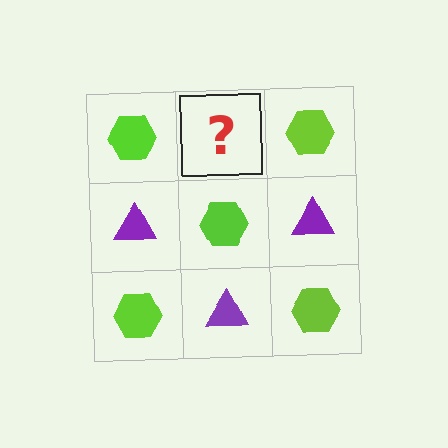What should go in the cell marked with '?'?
The missing cell should contain a purple triangle.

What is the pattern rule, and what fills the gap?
The rule is that it alternates lime hexagon and purple triangle in a checkerboard pattern. The gap should be filled with a purple triangle.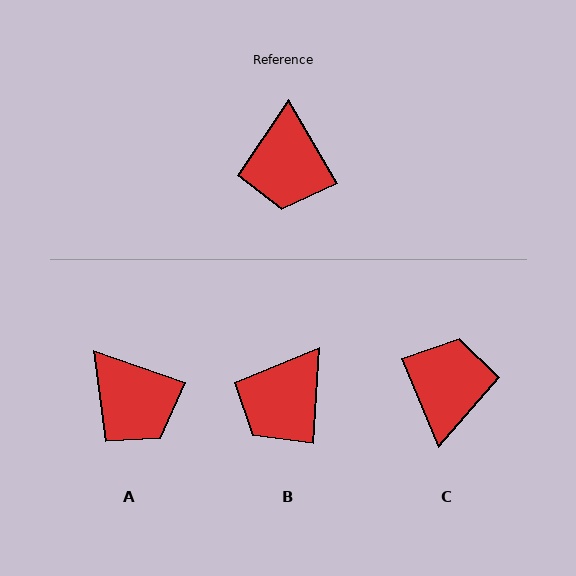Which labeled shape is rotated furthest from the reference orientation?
C, about 173 degrees away.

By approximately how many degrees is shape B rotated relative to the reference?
Approximately 33 degrees clockwise.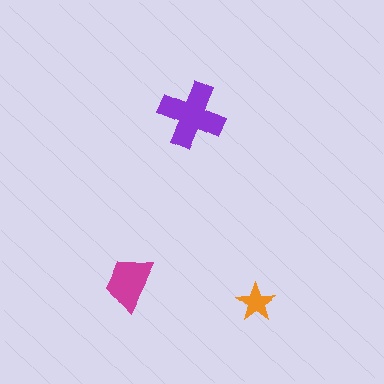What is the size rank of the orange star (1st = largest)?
3rd.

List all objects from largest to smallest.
The purple cross, the magenta trapezoid, the orange star.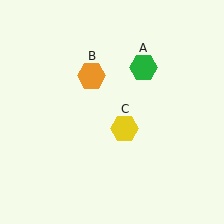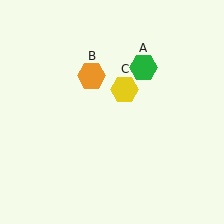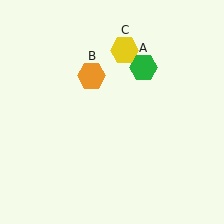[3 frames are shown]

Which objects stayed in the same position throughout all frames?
Green hexagon (object A) and orange hexagon (object B) remained stationary.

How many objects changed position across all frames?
1 object changed position: yellow hexagon (object C).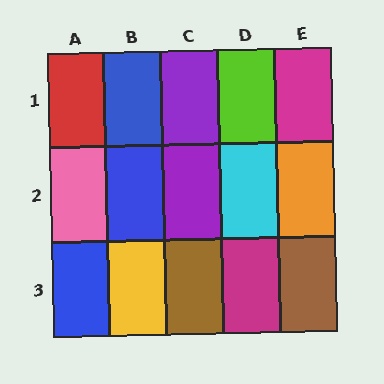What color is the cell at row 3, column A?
Blue.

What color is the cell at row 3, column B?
Yellow.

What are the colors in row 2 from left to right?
Pink, blue, purple, cyan, orange.